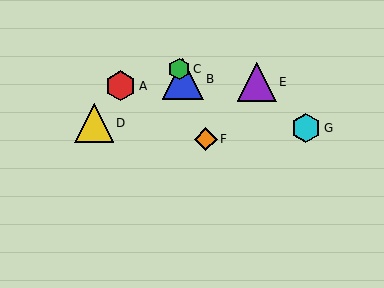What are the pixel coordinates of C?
Object C is at (179, 69).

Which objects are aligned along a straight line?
Objects B, C, F are aligned along a straight line.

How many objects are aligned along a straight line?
3 objects (B, C, F) are aligned along a straight line.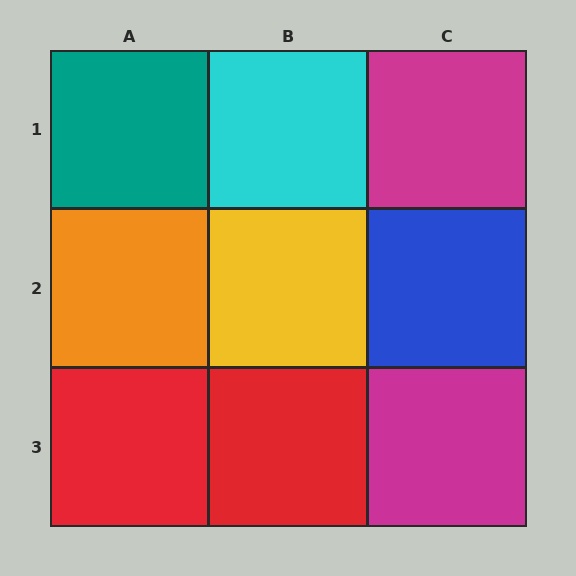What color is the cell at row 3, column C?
Magenta.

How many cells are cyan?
1 cell is cyan.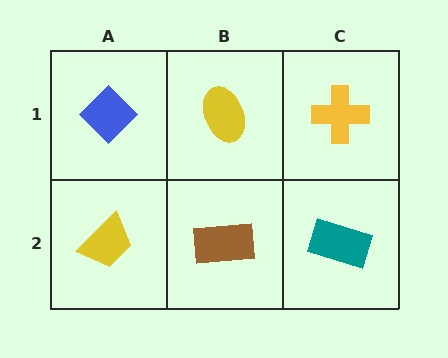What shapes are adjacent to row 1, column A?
A yellow trapezoid (row 2, column A), a yellow ellipse (row 1, column B).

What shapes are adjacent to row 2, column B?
A yellow ellipse (row 1, column B), a yellow trapezoid (row 2, column A), a teal rectangle (row 2, column C).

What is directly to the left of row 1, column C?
A yellow ellipse.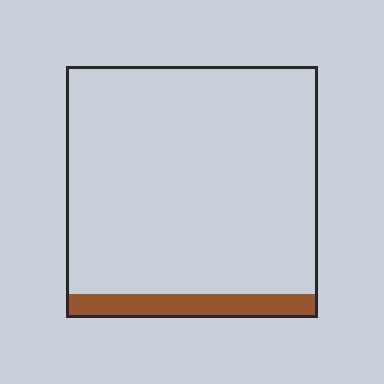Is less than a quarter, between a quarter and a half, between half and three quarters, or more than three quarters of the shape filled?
Less than a quarter.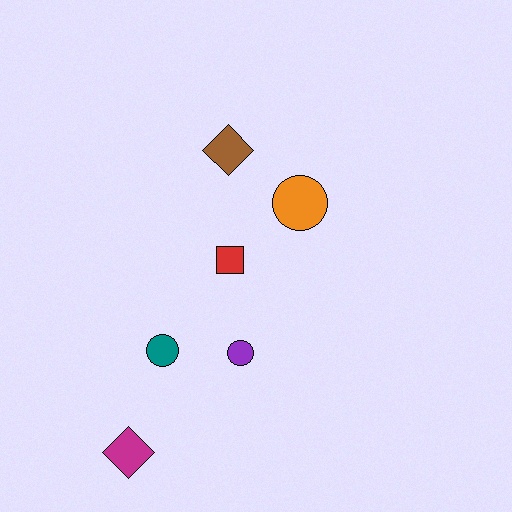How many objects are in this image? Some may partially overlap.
There are 6 objects.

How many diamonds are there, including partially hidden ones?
There are 2 diamonds.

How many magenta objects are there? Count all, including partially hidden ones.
There is 1 magenta object.